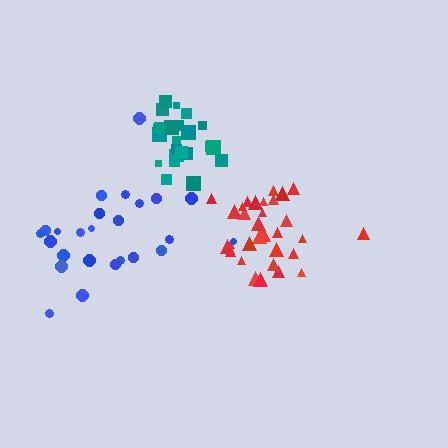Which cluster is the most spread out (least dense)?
Blue.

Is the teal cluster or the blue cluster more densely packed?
Teal.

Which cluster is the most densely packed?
Teal.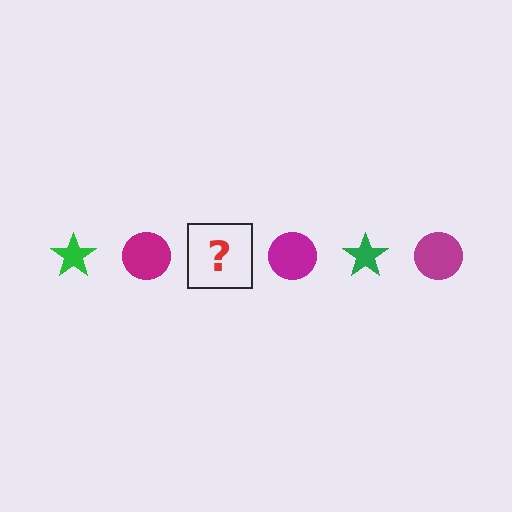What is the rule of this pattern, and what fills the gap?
The rule is that the pattern alternates between green star and magenta circle. The gap should be filled with a green star.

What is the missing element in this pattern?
The missing element is a green star.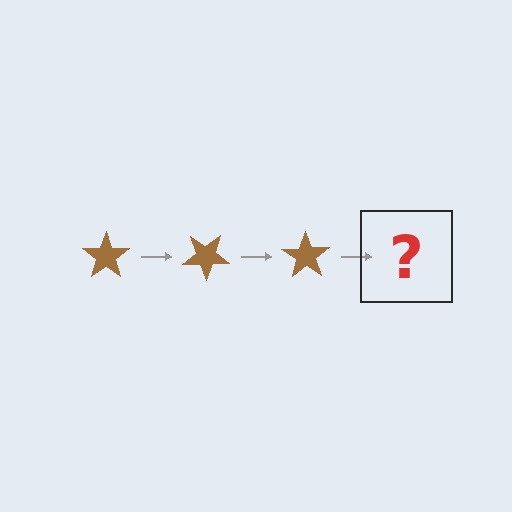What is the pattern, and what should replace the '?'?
The pattern is that the star rotates 35 degrees each step. The '?' should be a brown star rotated 105 degrees.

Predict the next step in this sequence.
The next step is a brown star rotated 105 degrees.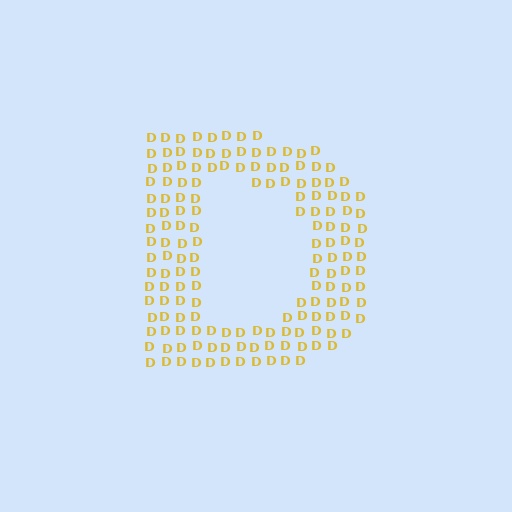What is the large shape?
The large shape is the letter D.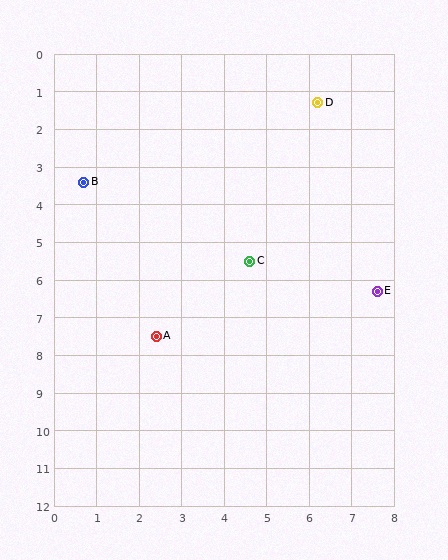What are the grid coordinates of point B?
Point B is at approximately (0.7, 3.4).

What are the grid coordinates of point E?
Point E is at approximately (7.6, 6.3).